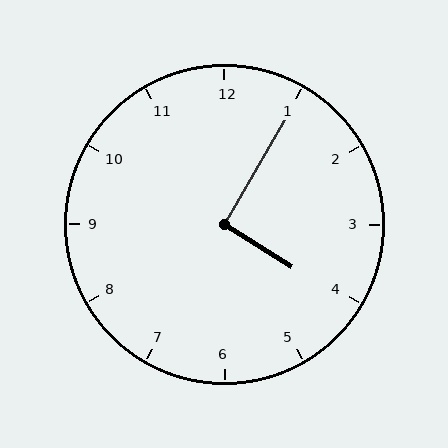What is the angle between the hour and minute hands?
Approximately 92 degrees.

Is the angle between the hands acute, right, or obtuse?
It is right.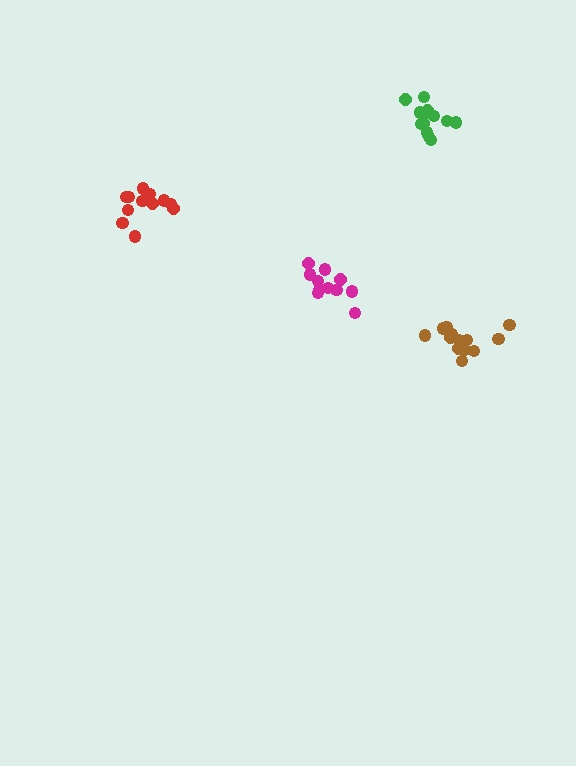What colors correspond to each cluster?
The clusters are colored: magenta, green, red, brown.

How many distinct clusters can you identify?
There are 4 distinct clusters.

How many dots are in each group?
Group 1: 11 dots, Group 2: 13 dots, Group 3: 12 dots, Group 4: 13 dots (49 total).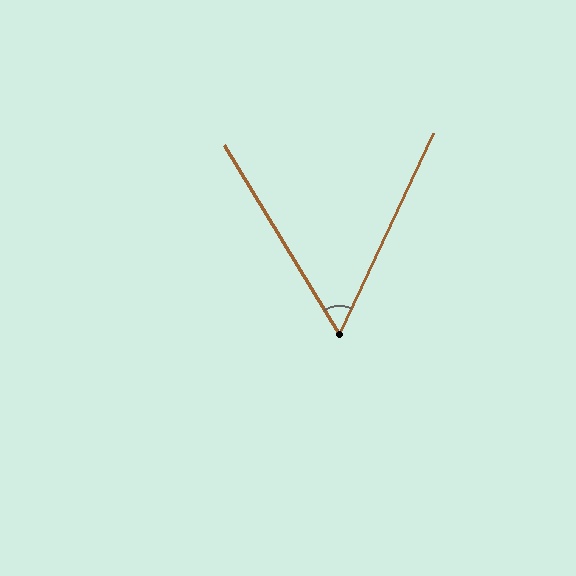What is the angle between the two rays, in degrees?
Approximately 56 degrees.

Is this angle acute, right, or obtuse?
It is acute.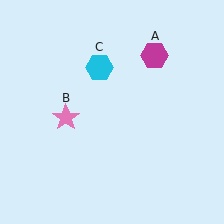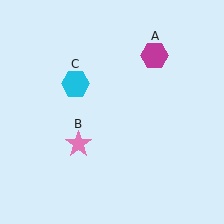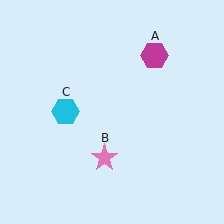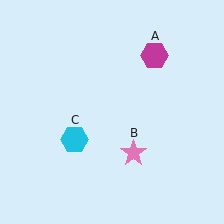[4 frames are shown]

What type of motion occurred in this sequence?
The pink star (object B), cyan hexagon (object C) rotated counterclockwise around the center of the scene.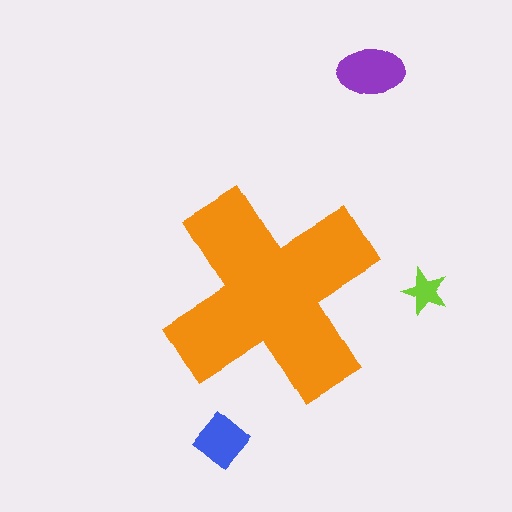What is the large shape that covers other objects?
An orange cross.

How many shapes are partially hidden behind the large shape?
0 shapes are partially hidden.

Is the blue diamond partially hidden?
No, the blue diamond is fully visible.